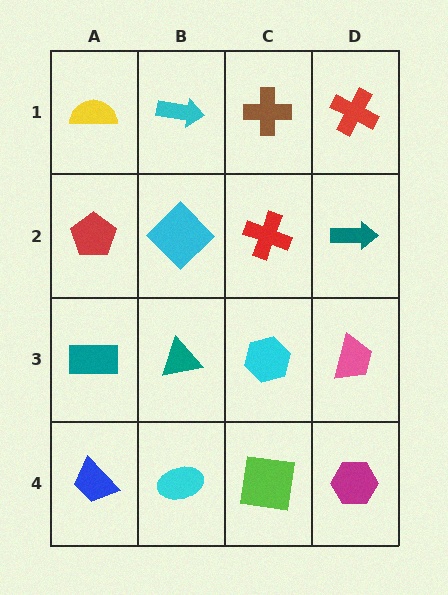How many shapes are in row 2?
4 shapes.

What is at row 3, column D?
A pink trapezoid.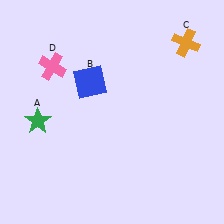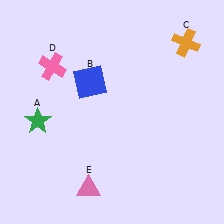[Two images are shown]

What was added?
A pink triangle (E) was added in Image 2.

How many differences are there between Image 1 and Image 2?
There is 1 difference between the two images.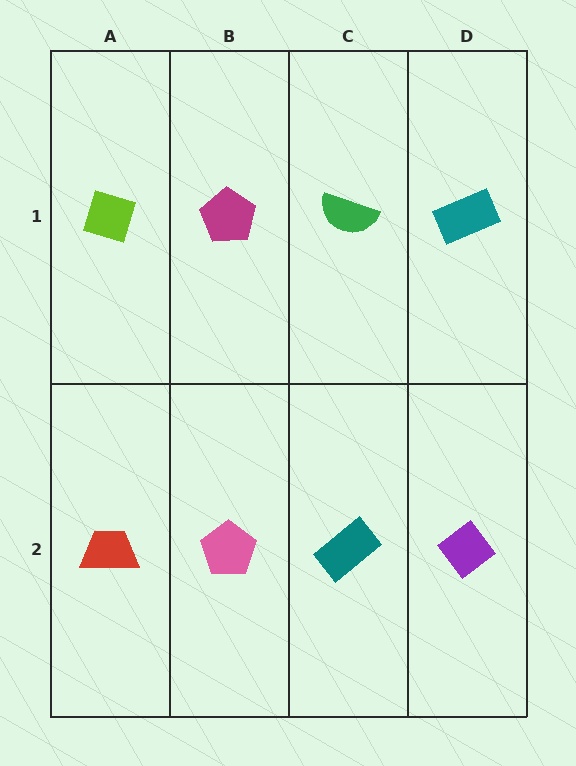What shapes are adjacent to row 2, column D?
A teal rectangle (row 1, column D), a teal rectangle (row 2, column C).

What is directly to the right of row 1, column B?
A green semicircle.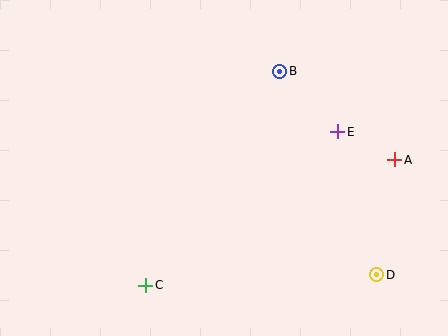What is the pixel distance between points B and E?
The distance between B and E is 84 pixels.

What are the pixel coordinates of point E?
Point E is at (338, 132).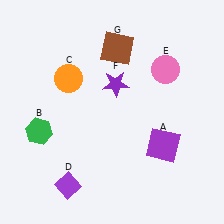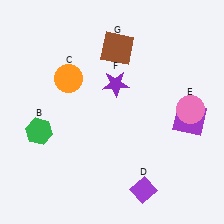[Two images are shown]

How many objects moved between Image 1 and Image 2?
3 objects moved between the two images.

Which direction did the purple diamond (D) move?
The purple diamond (D) moved right.